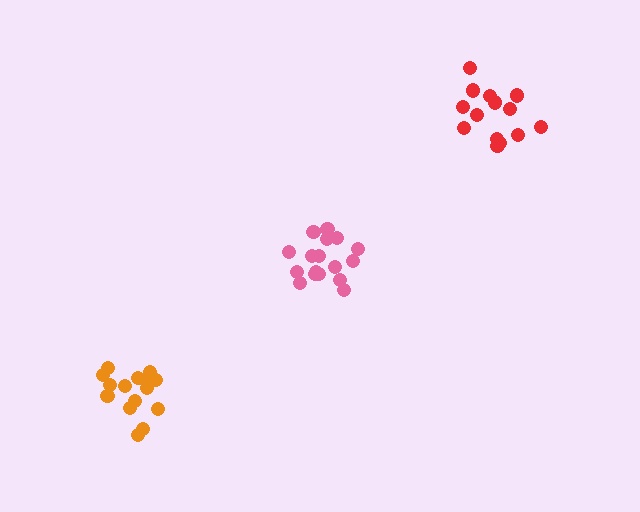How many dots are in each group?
Group 1: 15 dots, Group 2: 14 dots, Group 3: 17 dots (46 total).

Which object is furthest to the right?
The red cluster is rightmost.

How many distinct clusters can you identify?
There are 3 distinct clusters.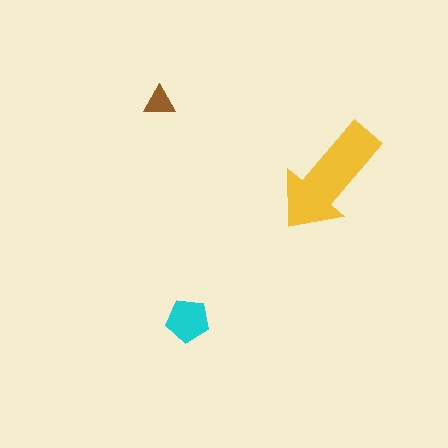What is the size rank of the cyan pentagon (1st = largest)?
2nd.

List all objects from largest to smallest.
The yellow arrow, the cyan pentagon, the brown triangle.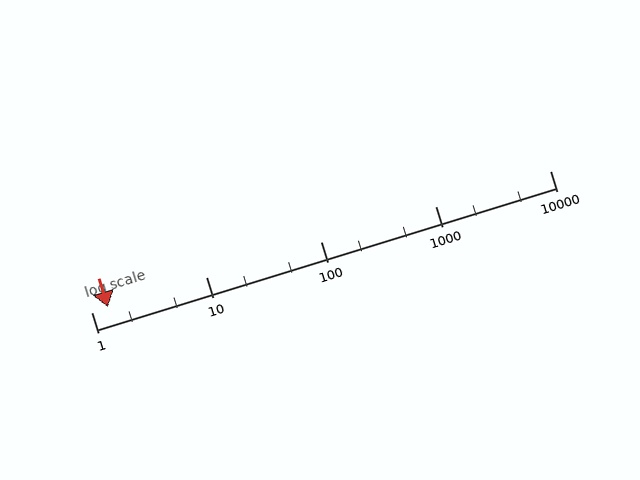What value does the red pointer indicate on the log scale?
The pointer indicates approximately 1.4.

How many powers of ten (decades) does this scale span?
The scale spans 4 decades, from 1 to 10000.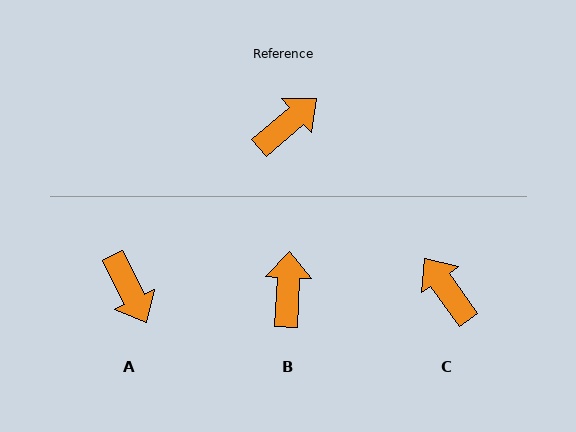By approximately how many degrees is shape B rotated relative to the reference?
Approximately 47 degrees counter-clockwise.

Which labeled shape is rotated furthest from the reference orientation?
A, about 104 degrees away.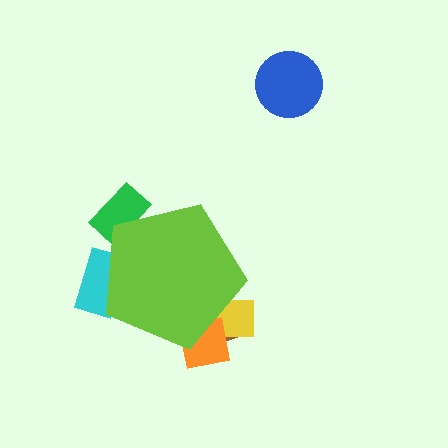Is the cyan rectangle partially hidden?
Yes, the cyan rectangle is partially hidden behind the lime pentagon.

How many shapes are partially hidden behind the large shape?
5 shapes are partially hidden.